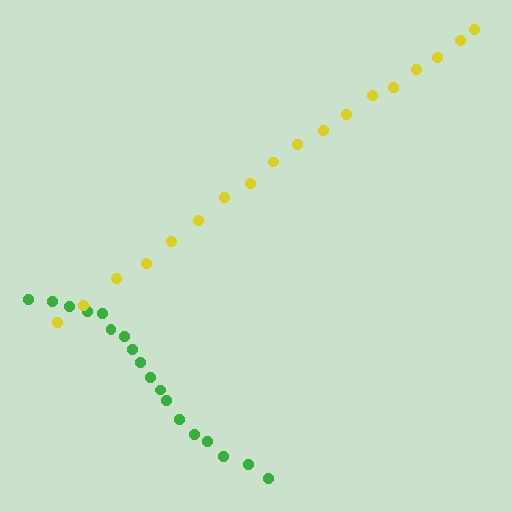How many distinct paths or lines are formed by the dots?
There are 2 distinct paths.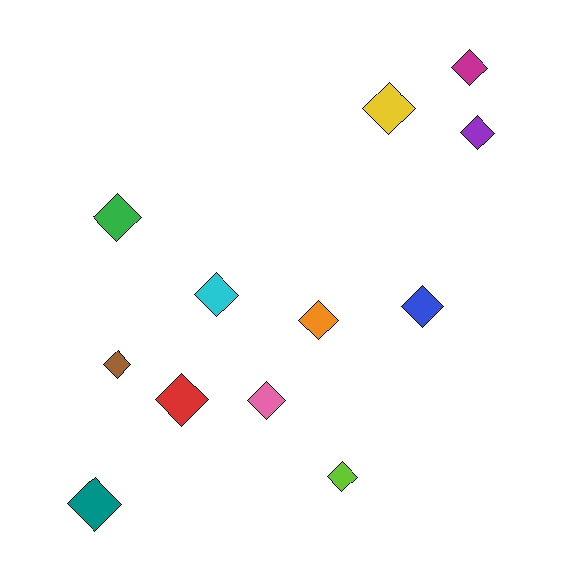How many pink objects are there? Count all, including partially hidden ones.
There is 1 pink object.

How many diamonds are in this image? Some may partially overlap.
There are 12 diamonds.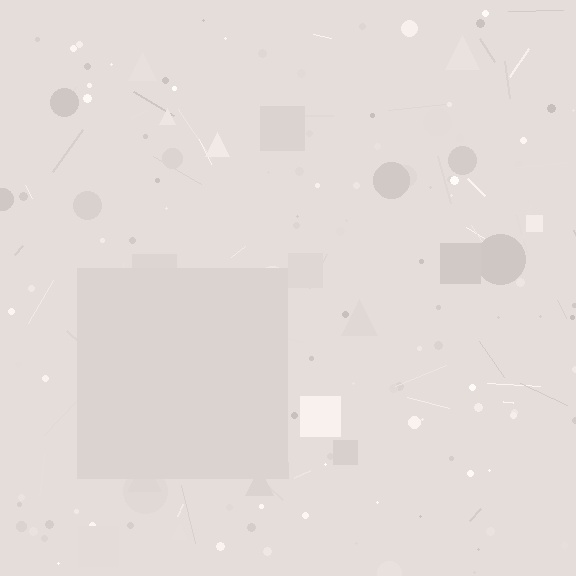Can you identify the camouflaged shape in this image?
The camouflaged shape is a square.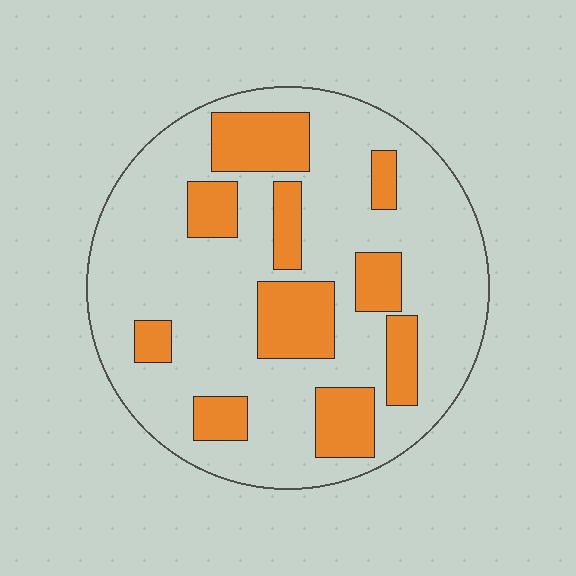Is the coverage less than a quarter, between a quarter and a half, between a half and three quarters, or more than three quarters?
Between a quarter and a half.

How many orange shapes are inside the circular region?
10.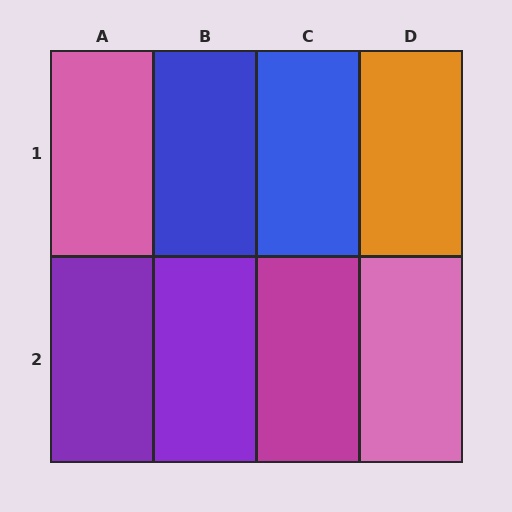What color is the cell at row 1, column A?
Pink.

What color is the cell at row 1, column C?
Blue.